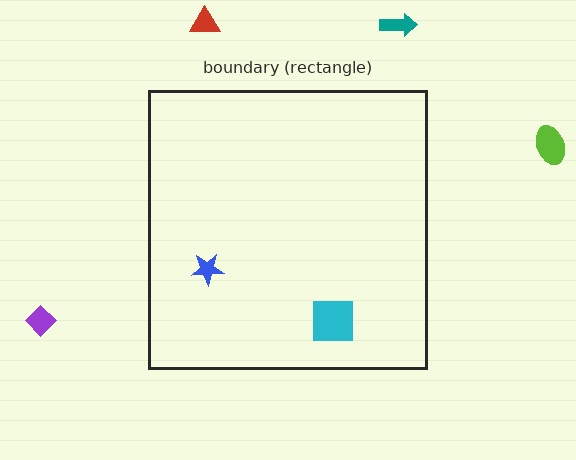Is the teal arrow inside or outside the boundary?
Outside.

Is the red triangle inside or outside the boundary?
Outside.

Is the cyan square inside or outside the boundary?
Inside.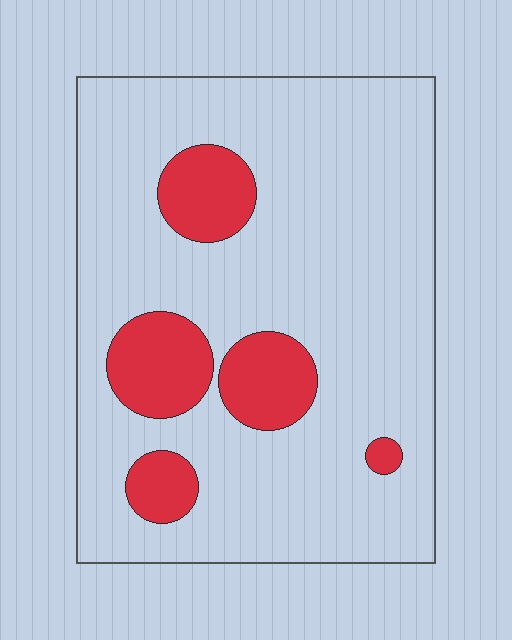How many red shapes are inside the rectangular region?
5.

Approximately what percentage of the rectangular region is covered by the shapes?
Approximately 15%.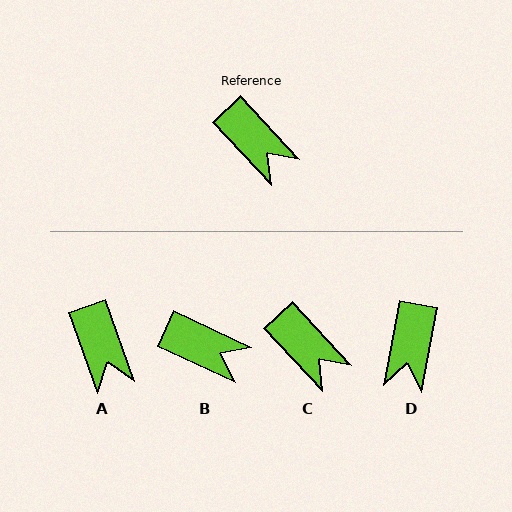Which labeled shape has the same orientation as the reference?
C.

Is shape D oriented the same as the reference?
No, it is off by about 53 degrees.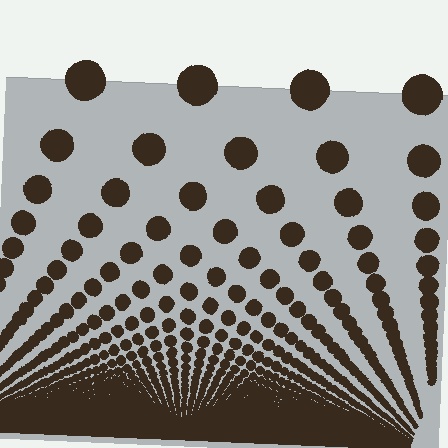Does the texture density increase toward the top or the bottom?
Density increases toward the bottom.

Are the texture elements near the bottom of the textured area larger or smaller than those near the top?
Smaller. The gradient is inverted — elements near the bottom are smaller and denser.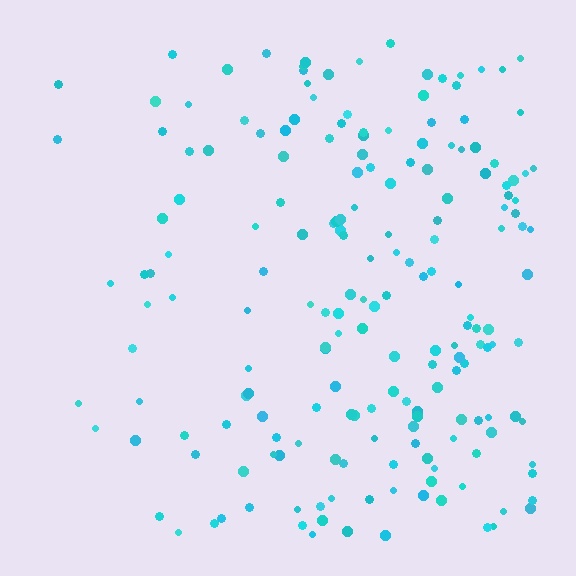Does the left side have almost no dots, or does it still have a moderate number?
Still a moderate number, just noticeably fewer than the right.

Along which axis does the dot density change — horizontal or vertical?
Horizontal.